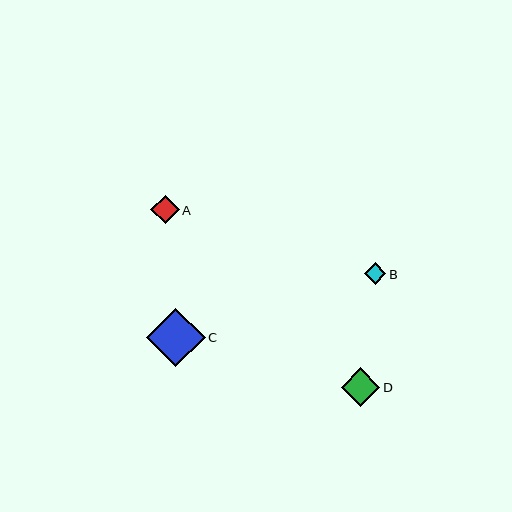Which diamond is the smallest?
Diamond B is the smallest with a size of approximately 22 pixels.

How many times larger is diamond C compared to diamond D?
Diamond C is approximately 1.5 times the size of diamond D.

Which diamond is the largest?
Diamond C is the largest with a size of approximately 59 pixels.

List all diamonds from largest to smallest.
From largest to smallest: C, D, A, B.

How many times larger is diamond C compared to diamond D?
Diamond C is approximately 1.5 times the size of diamond D.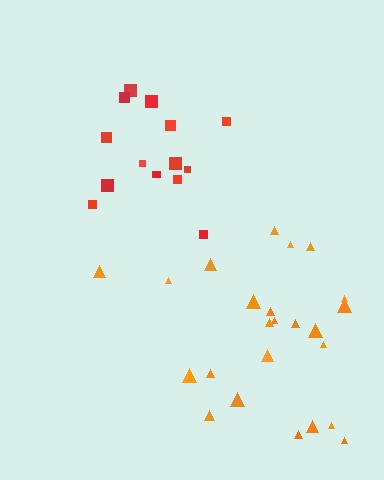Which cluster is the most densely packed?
Red.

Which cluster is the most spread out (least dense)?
Orange.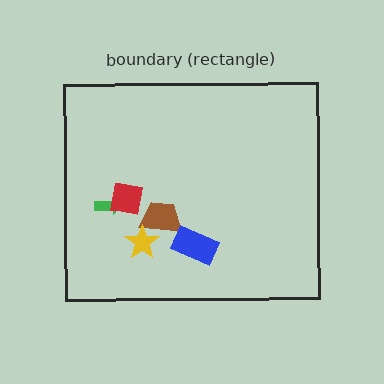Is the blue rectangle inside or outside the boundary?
Inside.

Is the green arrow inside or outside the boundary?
Inside.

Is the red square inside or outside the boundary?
Inside.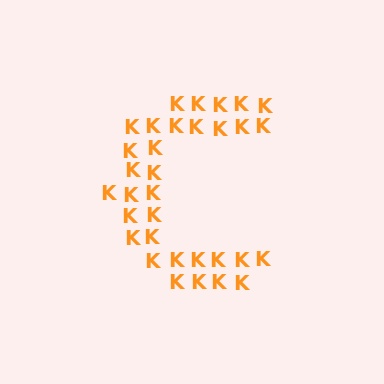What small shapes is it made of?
It is made of small letter K's.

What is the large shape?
The large shape is the letter C.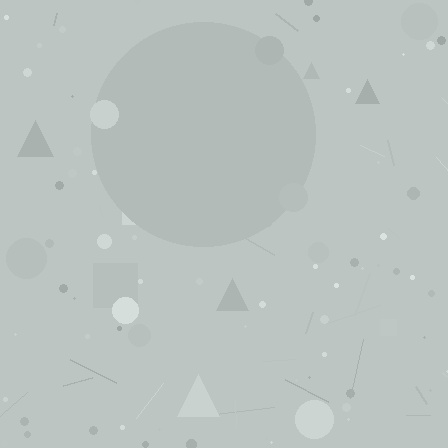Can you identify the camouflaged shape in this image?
The camouflaged shape is a circle.